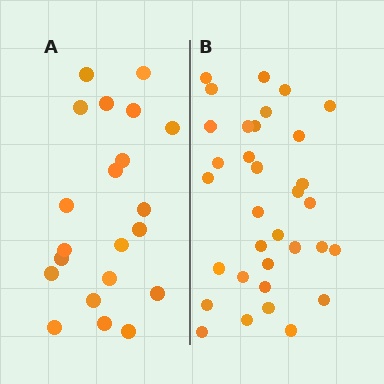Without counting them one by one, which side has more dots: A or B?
Region B (the right region) has more dots.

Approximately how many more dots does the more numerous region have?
Region B has roughly 12 or so more dots than region A.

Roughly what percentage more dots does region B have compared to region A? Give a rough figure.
About 55% more.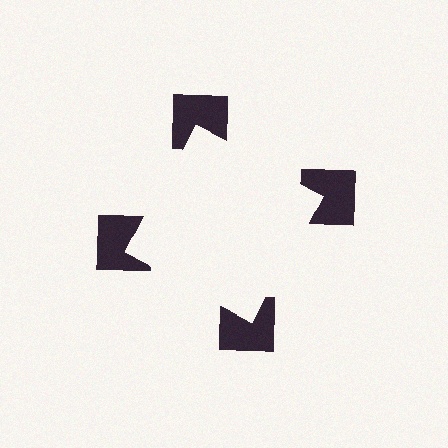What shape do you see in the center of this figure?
An illusory square — its edges are inferred from the aligned wedge cuts in the notched squares, not physically drawn.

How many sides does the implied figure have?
4 sides.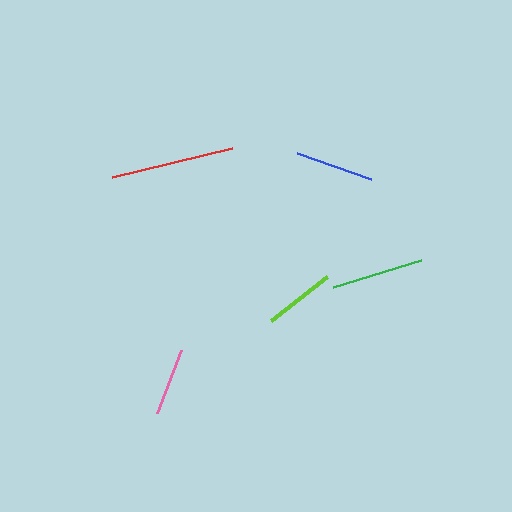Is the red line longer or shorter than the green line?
The red line is longer than the green line.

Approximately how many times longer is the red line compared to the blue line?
The red line is approximately 1.6 times the length of the blue line.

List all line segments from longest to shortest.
From longest to shortest: red, green, blue, lime, pink.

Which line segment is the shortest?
The pink line is the shortest at approximately 67 pixels.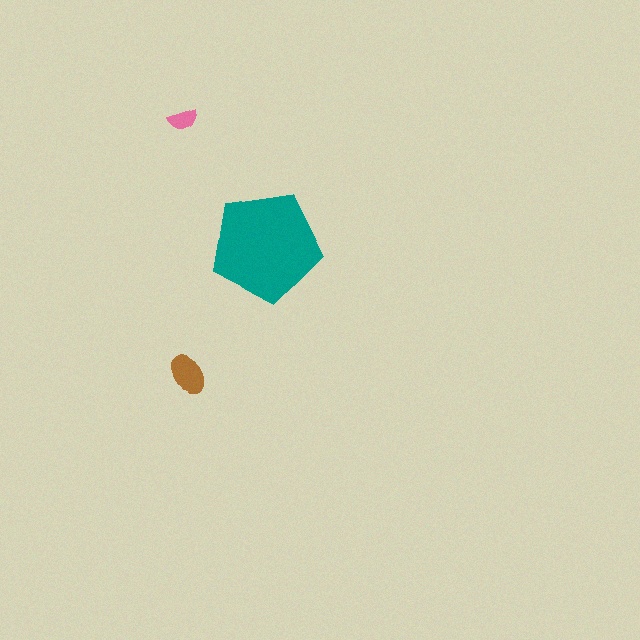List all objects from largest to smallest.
The teal pentagon, the brown ellipse, the pink semicircle.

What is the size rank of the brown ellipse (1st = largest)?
2nd.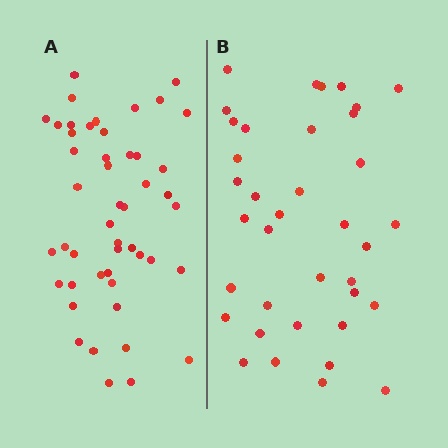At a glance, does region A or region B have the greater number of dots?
Region A (the left region) has more dots.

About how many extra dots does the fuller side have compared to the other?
Region A has roughly 12 or so more dots than region B.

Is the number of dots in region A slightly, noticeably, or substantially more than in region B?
Region A has noticeably more, but not dramatically so. The ratio is roughly 1.3 to 1.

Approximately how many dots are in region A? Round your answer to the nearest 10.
About 50 dots. (The exact count is 48, which rounds to 50.)